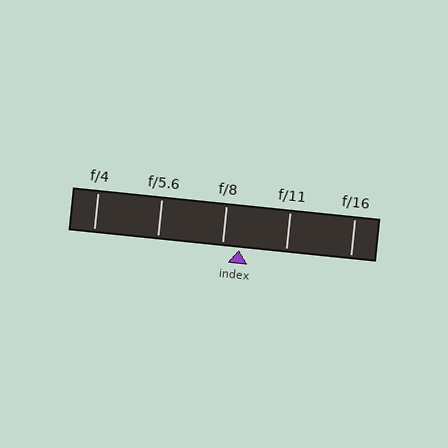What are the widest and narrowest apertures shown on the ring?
The widest aperture shown is f/4 and the narrowest is f/16.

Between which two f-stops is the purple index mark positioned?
The index mark is between f/8 and f/11.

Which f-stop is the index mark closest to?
The index mark is closest to f/8.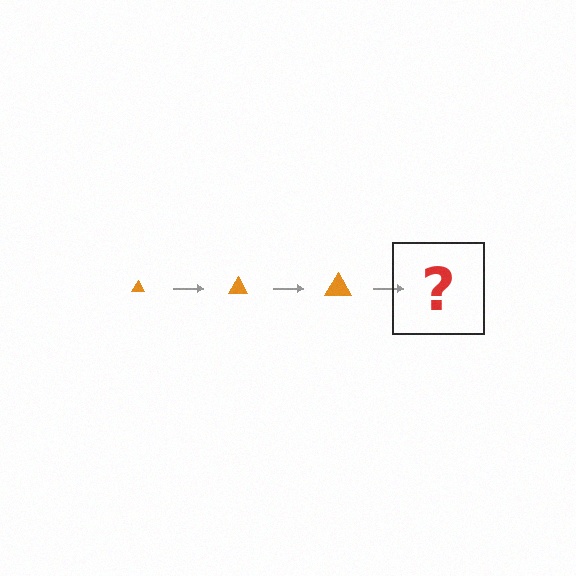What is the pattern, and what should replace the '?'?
The pattern is that the triangle gets progressively larger each step. The '?' should be an orange triangle, larger than the previous one.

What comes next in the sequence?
The next element should be an orange triangle, larger than the previous one.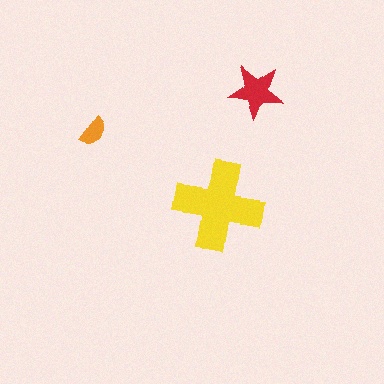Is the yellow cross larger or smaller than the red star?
Larger.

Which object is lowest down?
The yellow cross is bottommost.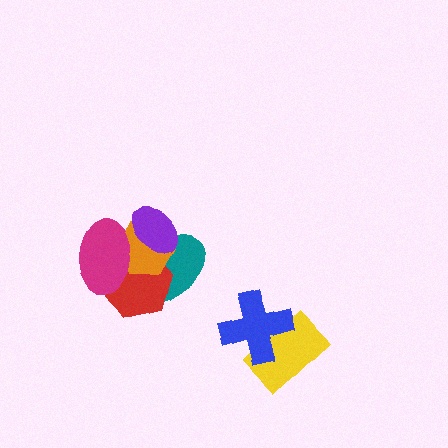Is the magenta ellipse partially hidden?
No, no other shape covers it.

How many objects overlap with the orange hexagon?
4 objects overlap with the orange hexagon.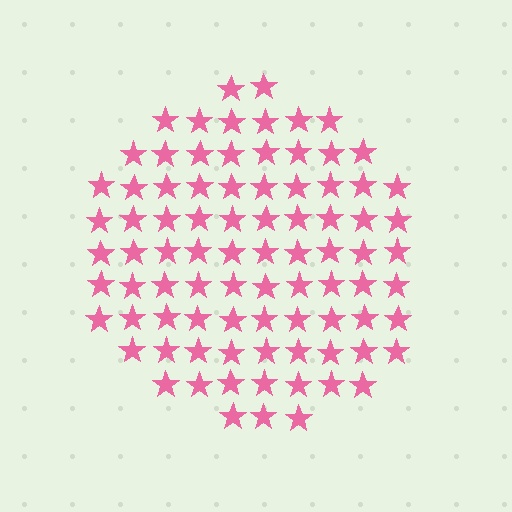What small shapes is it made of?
It is made of small stars.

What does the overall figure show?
The overall figure shows a circle.